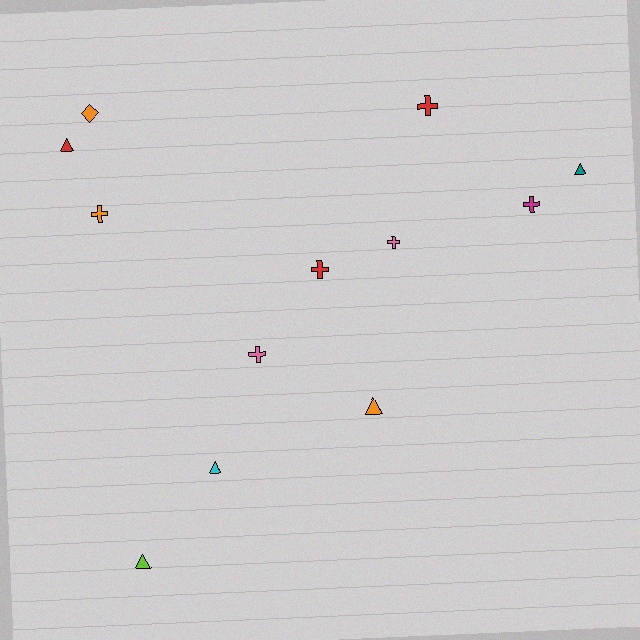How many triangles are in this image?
There are 5 triangles.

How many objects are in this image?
There are 12 objects.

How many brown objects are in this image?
There are no brown objects.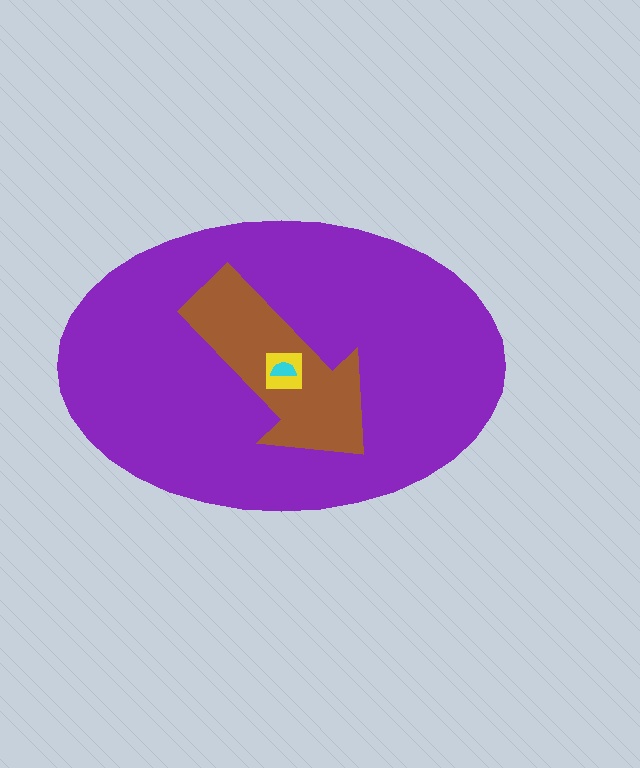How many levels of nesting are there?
4.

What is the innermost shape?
The cyan semicircle.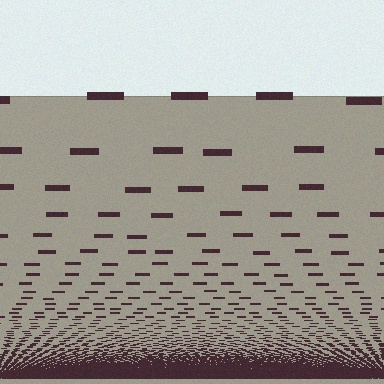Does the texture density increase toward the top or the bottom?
Density increases toward the bottom.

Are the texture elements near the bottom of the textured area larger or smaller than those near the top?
Smaller. The gradient is inverted — elements near the bottom are smaller and denser.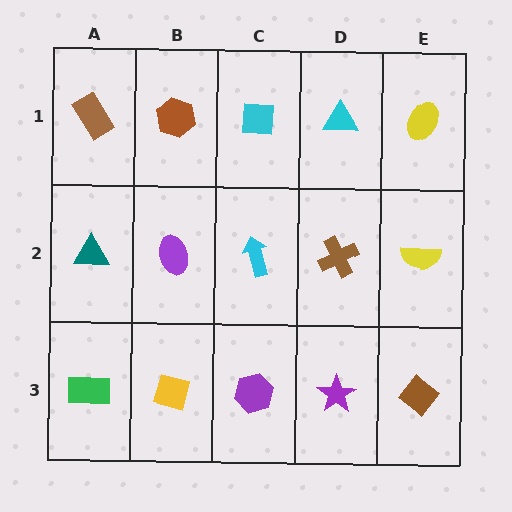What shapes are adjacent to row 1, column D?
A brown cross (row 2, column D), a cyan square (row 1, column C), a yellow ellipse (row 1, column E).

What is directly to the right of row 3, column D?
A brown diamond.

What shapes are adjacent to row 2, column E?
A yellow ellipse (row 1, column E), a brown diamond (row 3, column E), a brown cross (row 2, column D).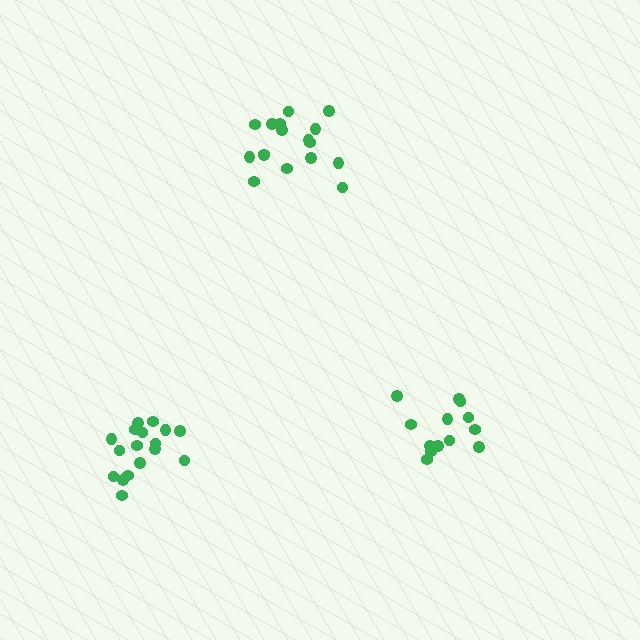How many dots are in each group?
Group 1: 17 dots, Group 2: 13 dots, Group 3: 17 dots (47 total).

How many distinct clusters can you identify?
There are 3 distinct clusters.